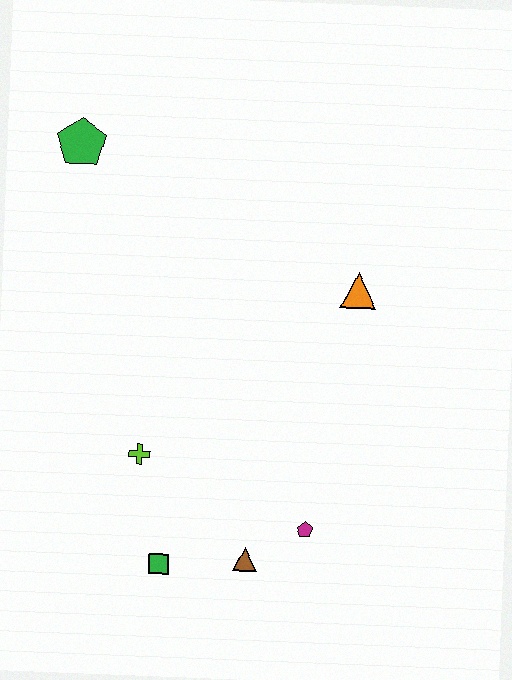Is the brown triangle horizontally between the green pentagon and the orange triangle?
Yes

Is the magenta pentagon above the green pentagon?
No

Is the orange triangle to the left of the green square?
No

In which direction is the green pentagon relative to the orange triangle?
The green pentagon is to the left of the orange triangle.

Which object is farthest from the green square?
The green pentagon is farthest from the green square.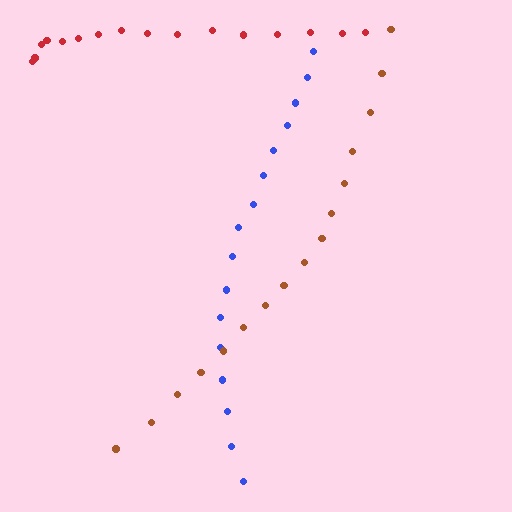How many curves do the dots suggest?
There are 3 distinct paths.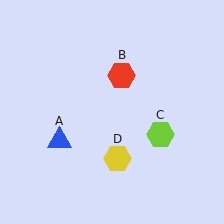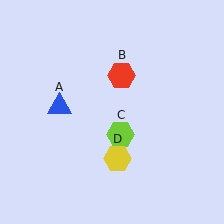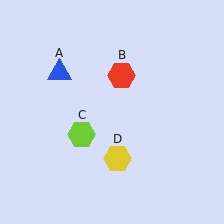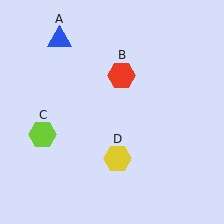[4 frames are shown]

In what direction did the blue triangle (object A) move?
The blue triangle (object A) moved up.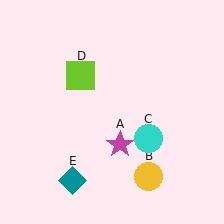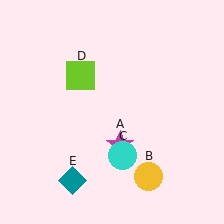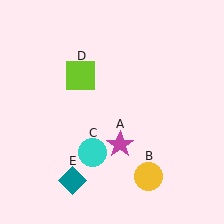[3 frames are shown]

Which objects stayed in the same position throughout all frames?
Magenta star (object A) and yellow circle (object B) and lime square (object D) and teal diamond (object E) remained stationary.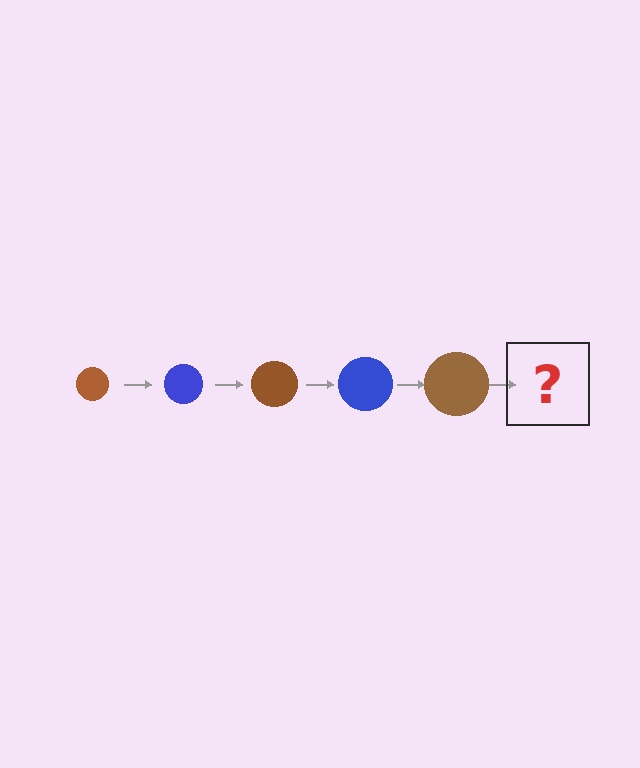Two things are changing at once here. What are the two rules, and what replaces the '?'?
The two rules are that the circle grows larger each step and the color cycles through brown and blue. The '?' should be a blue circle, larger than the previous one.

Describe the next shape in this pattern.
It should be a blue circle, larger than the previous one.